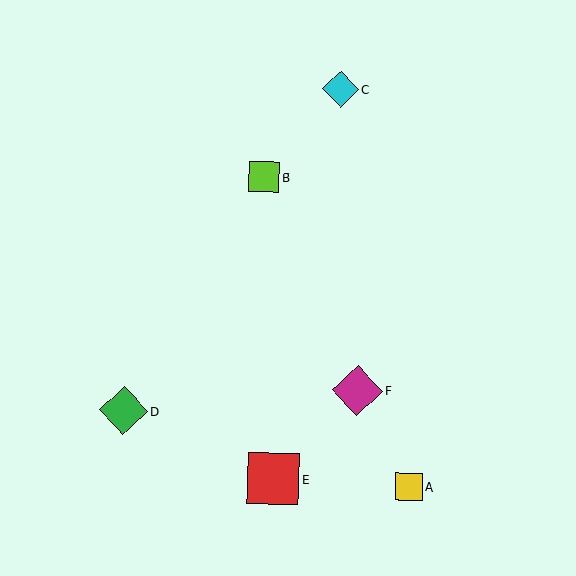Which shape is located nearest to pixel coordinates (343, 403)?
The magenta diamond (labeled F) at (357, 390) is nearest to that location.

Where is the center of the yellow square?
The center of the yellow square is at (409, 487).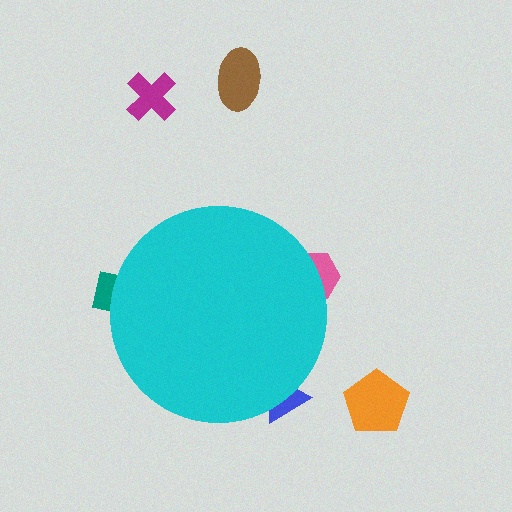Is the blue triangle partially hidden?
Yes, the blue triangle is partially hidden behind the cyan circle.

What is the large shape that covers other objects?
A cyan circle.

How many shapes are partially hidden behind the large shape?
3 shapes are partially hidden.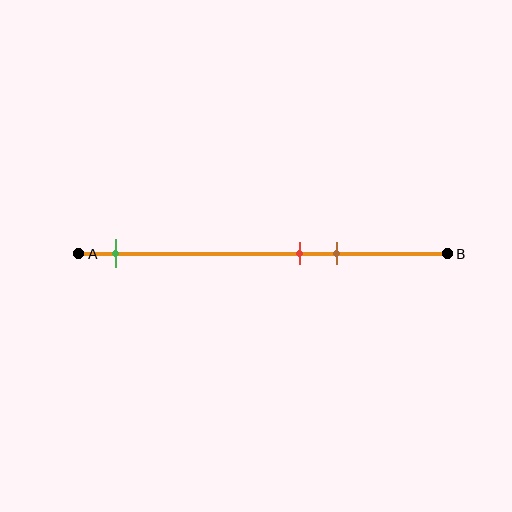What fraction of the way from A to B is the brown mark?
The brown mark is approximately 70% (0.7) of the way from A to B.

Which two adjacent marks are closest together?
The red and brown marks are the closest adjacent pair.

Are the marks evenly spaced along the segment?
No, the marks are not evenly spaced.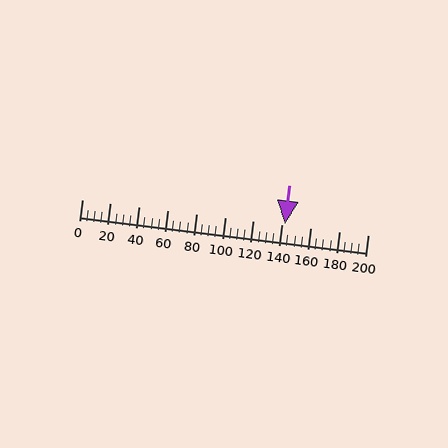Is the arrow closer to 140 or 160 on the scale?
The arrow is closer to 140.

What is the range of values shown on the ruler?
The ruler shows values from 0 to 200.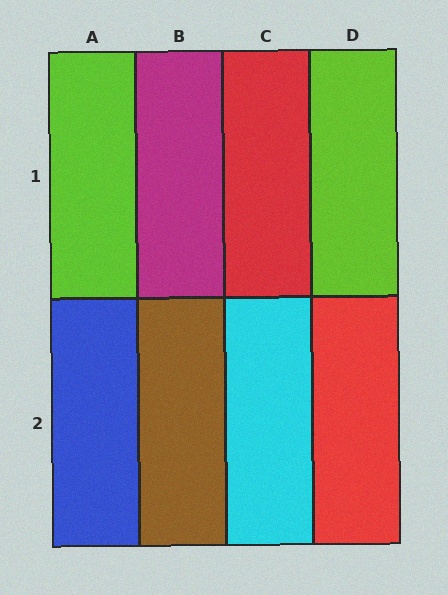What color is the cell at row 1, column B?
Magenta.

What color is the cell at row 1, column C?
Red.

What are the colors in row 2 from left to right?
Blue, brown, cyan, red.